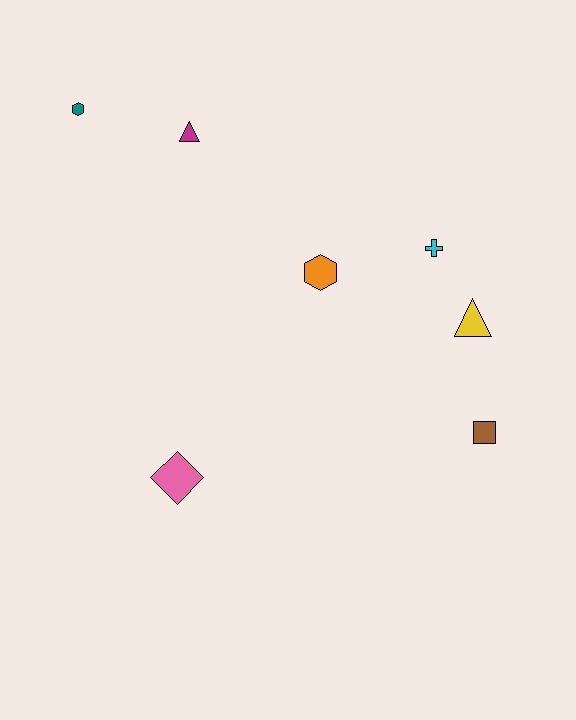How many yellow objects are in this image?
There is 1 yellow object.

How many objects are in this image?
There are 7 objects.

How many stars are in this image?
There are no stars.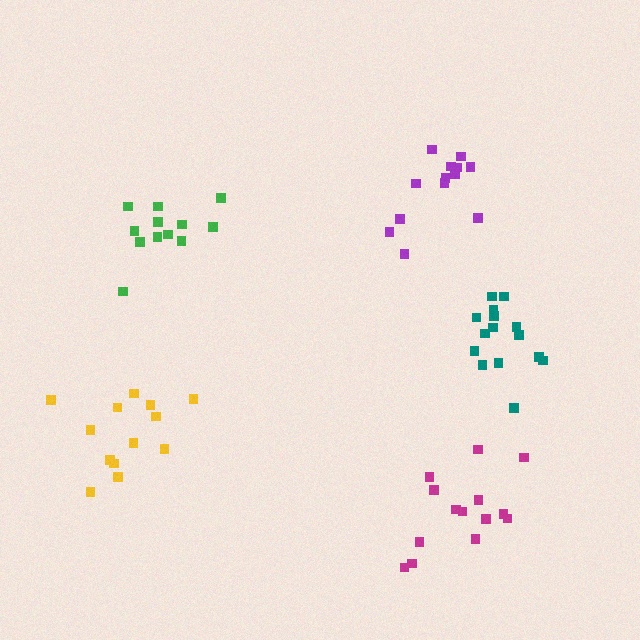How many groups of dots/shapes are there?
There are 5 groups.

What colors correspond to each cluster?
The clusters are colored: yellow, magenta, green, teal, purple.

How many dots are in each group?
Group 1: 13 dots, Group 2: 14 dots, Group 3: 12 dots, Group 4: 15 dots, Group 5: 13 dots (67 total).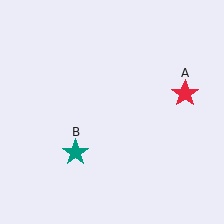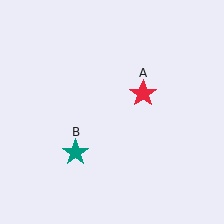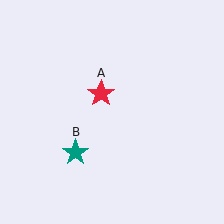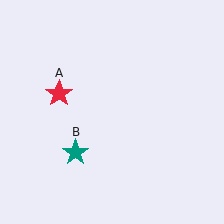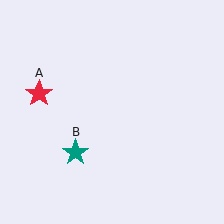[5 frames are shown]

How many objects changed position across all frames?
1 object changed position: red star (object A).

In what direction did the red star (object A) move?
The red star (object A) moved left.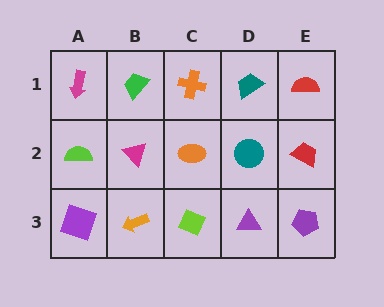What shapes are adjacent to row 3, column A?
A lime semicircle (row 2, column A), an orange arrow (row 3, column B).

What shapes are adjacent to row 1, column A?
A lime semicircle (row 2, column A), a green trapezoid (row 1, column B).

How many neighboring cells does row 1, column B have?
3.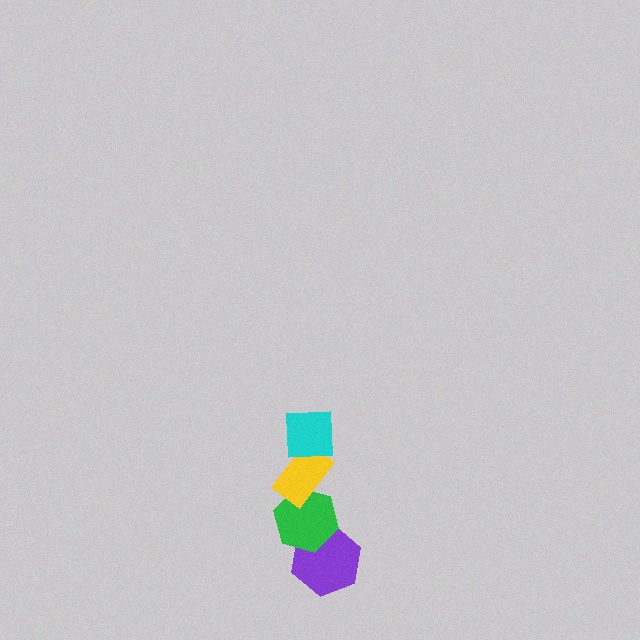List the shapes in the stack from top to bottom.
From top to bottom: the cyan square, the yellow rectangle, the green hexagon, the purple hexagon.